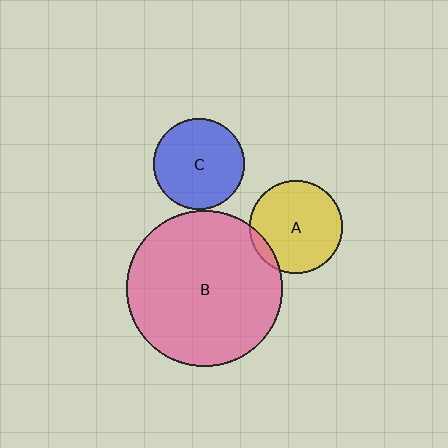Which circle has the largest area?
Circle B (pink).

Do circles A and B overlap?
Yes.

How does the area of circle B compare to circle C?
Approximately 3.0 times.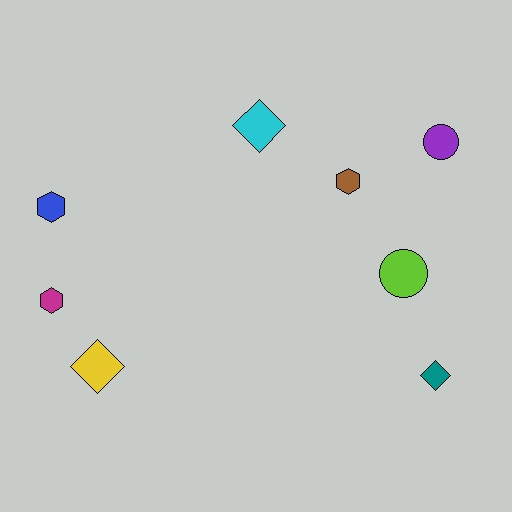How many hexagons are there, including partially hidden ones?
There are 3 hexagons.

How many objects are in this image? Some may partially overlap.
There are 8 objects.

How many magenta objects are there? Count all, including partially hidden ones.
There is 1 magenta object.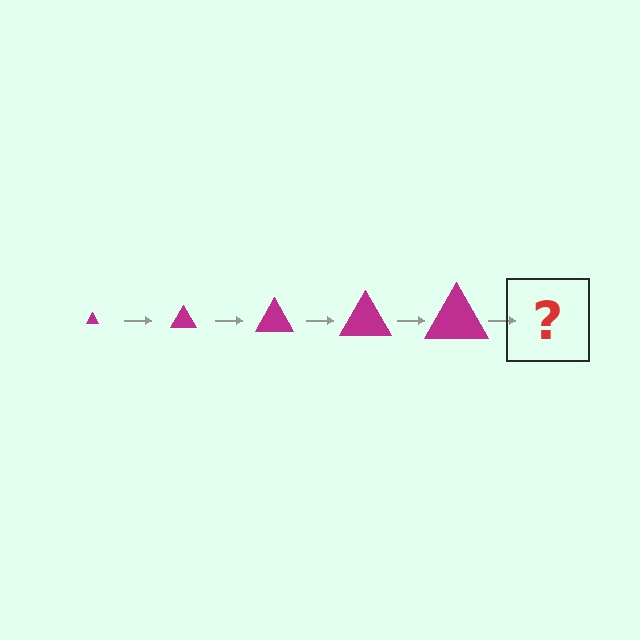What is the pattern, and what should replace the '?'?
The pattern is that the triangle gets progressively larger each step. The '?' should be a magenta triangle, larger than the previous one.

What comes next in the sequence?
The next element should be a magenta triangle, larger than the previous one.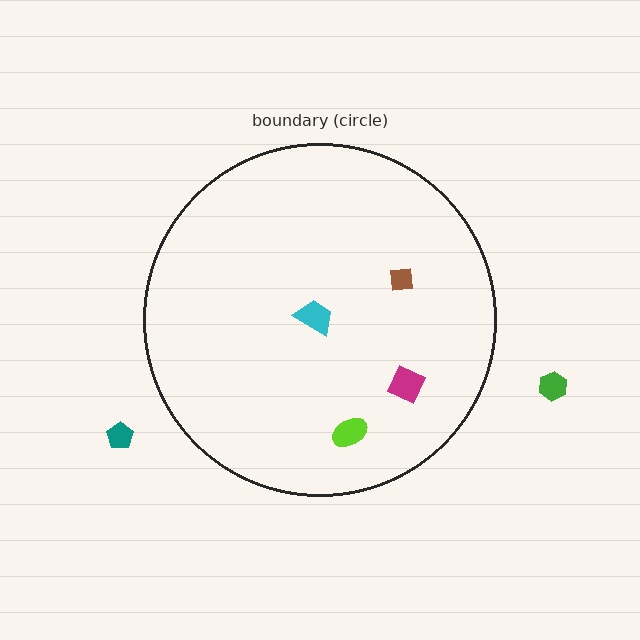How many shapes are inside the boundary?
4 inside, 2 outside.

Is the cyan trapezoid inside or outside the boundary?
Inside.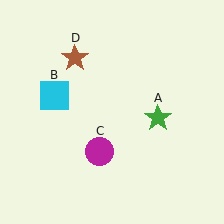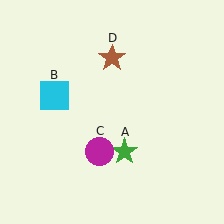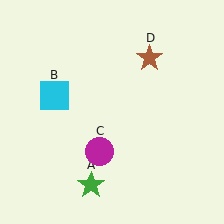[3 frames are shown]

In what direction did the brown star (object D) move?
The brown star (object D) moved right.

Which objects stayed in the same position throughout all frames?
Cyan square (object B) and magenta circle (object C) remained stationary.